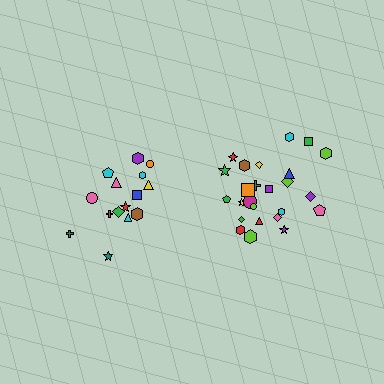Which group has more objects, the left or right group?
The right group.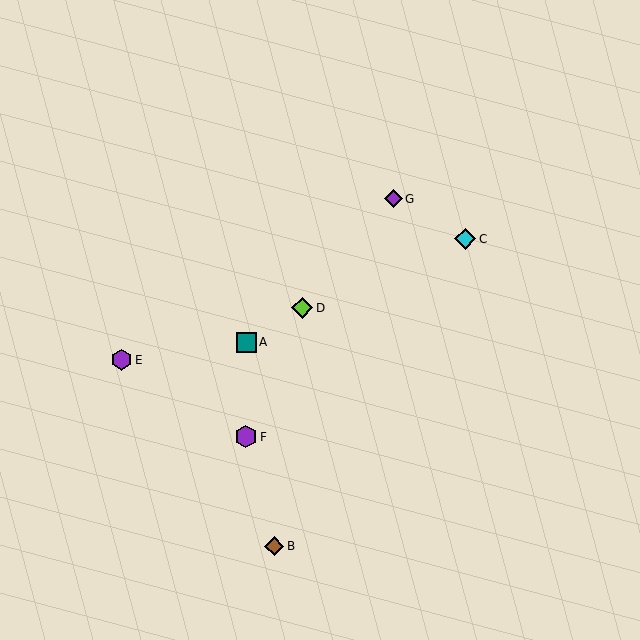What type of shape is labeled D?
Shape D is a lime diamond.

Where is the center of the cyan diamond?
The center of the cyan diamond is at (465, 239).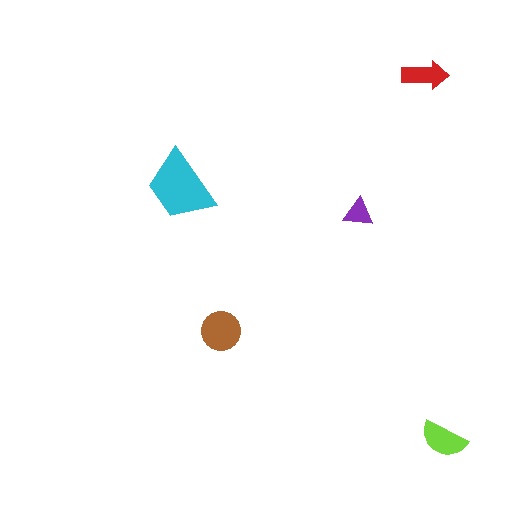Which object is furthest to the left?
The cyan trapezoid is leftmost.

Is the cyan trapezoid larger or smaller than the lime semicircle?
Larger.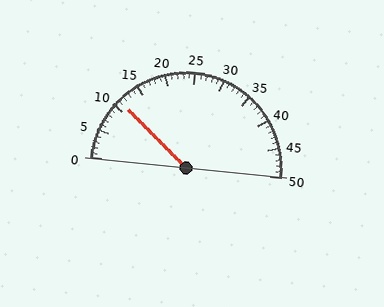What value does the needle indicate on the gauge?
The needle indicates approximately 11.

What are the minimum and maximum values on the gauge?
The gauge ranges from 0 to 50.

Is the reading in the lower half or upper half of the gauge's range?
The reading is in the lower half of the range (0 to 50).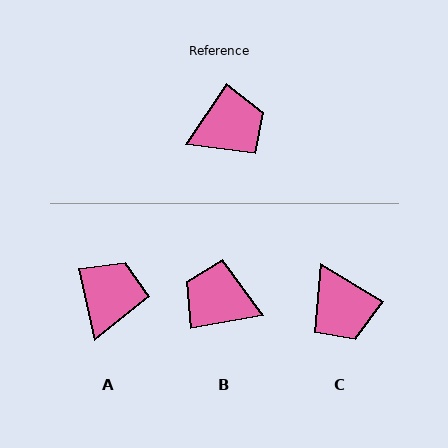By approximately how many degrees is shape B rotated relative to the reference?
Approximately 133 degrees counter-clockwise.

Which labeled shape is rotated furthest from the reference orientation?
B, about 133 degrees away.